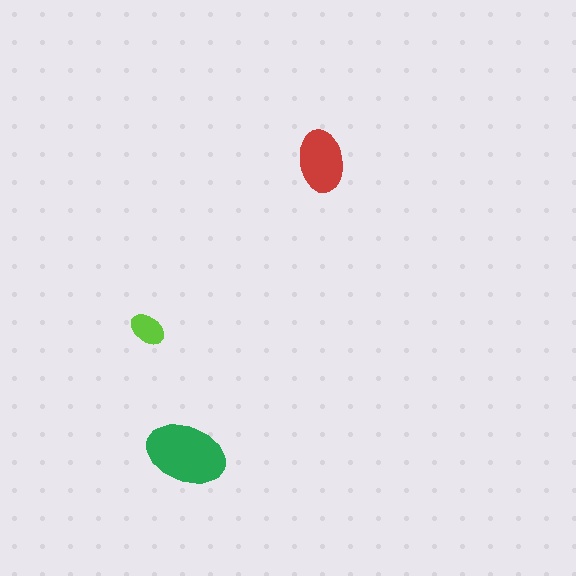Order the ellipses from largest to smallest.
the green one, the red one, the lime one.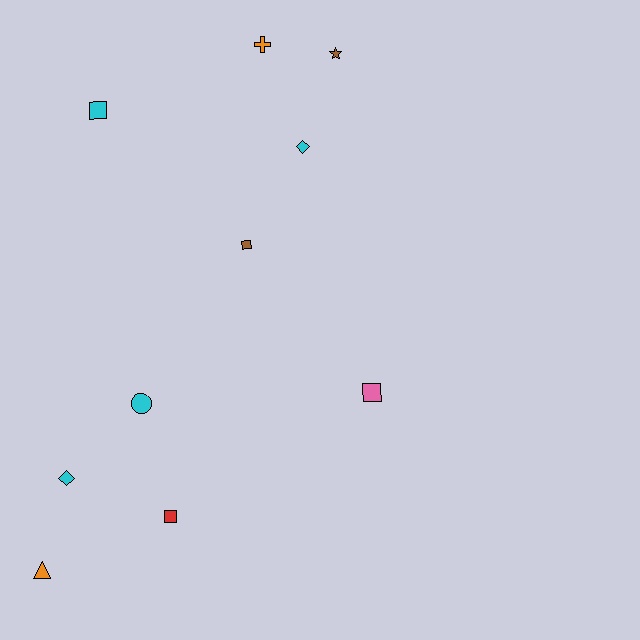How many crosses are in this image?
There is 1 cross.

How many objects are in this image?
There are 10 objects.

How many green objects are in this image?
There are no green objects.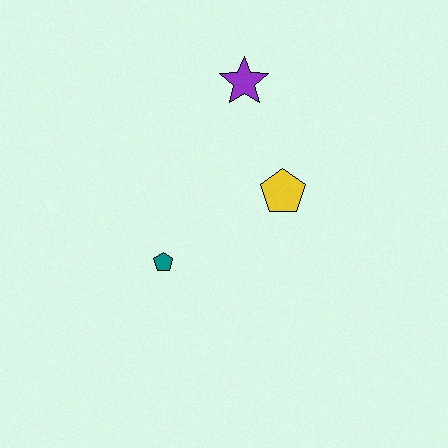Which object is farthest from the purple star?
The teal pentagon is farthest from the purple star.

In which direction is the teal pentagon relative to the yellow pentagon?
The teal pentagon is to the left of the yellow pentagon.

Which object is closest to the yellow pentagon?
The purple star is closest to the yellow pentagon.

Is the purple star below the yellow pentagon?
No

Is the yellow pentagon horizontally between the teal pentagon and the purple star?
No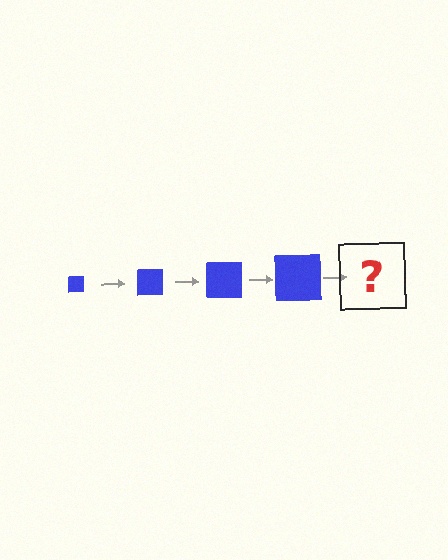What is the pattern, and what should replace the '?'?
The pattern is that the square gets progressively larger each step. The '?' should be a blue square, larger than the previous one.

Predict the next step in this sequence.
The next step is a blue square, larger than the previous one.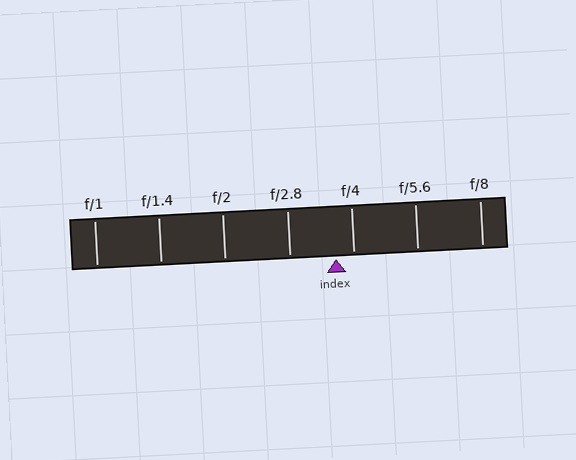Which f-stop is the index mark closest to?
The index mark is closest to f/4.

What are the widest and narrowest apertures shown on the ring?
The widest aperture shown is f/1 and the narrowest is f/8.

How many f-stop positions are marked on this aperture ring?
There are 7 f-stop positions marked.